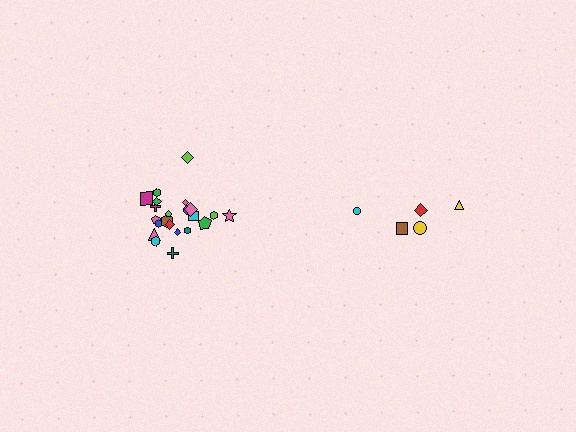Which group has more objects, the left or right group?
The left group.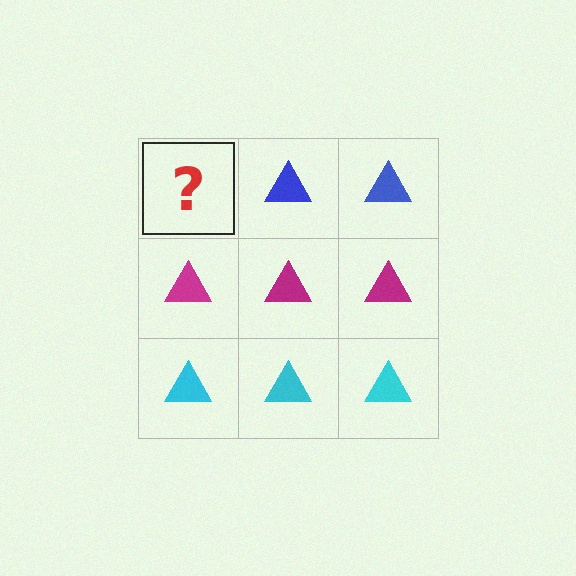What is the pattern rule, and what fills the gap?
The rule is that each row has a consistent color. The gap should be filled with a blue triangle.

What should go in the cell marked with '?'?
The missing cell should contain a blue triangle.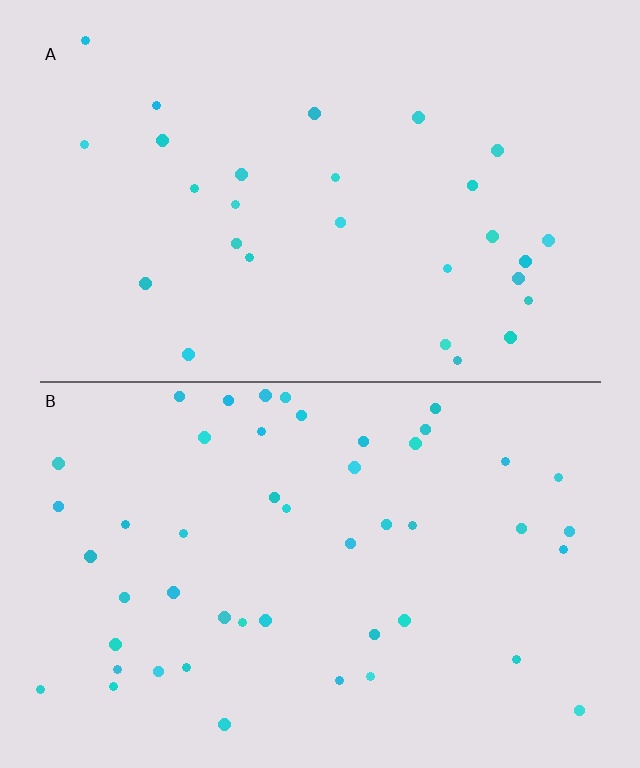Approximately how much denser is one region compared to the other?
Approximately 1.7× — region B over region A.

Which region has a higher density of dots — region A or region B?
B (the bottom).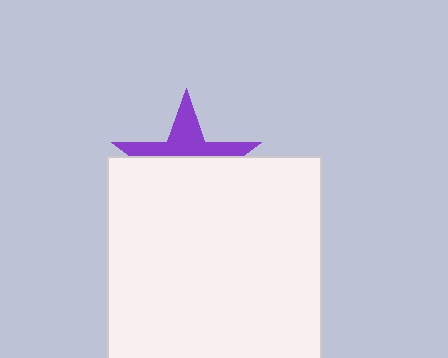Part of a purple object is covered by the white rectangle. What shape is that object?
It is a star.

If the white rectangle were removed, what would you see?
You would see the complete purple star.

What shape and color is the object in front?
The object in front is a white rectangle.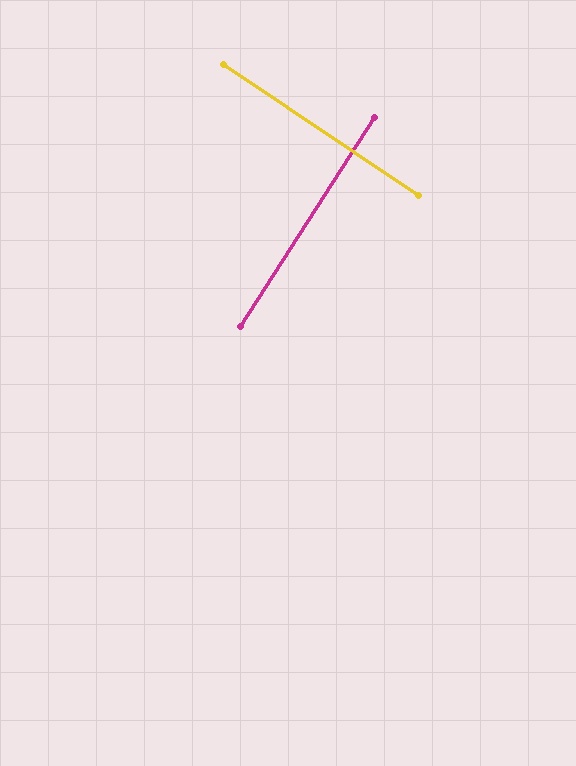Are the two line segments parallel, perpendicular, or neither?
Perpendicular — they meet at approximately 89°.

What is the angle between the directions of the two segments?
Approximately 89 degrees.